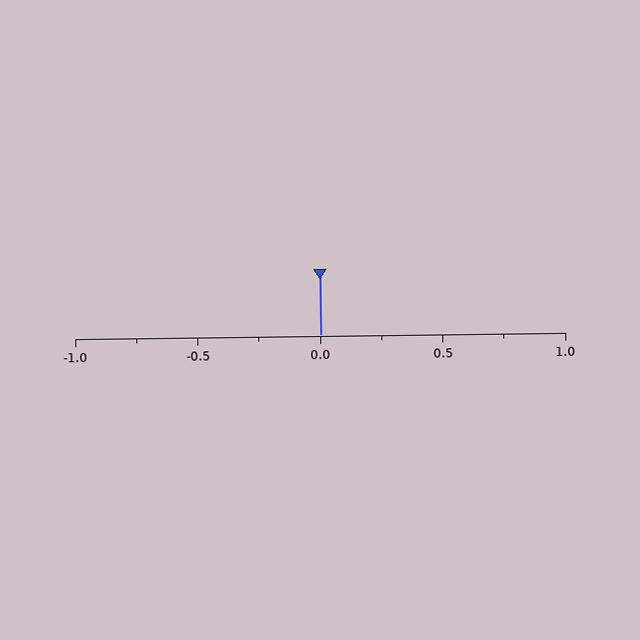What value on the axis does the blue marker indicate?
The marker indicates approximately 0.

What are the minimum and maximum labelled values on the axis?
The axis runs from -1.0 to 1.0.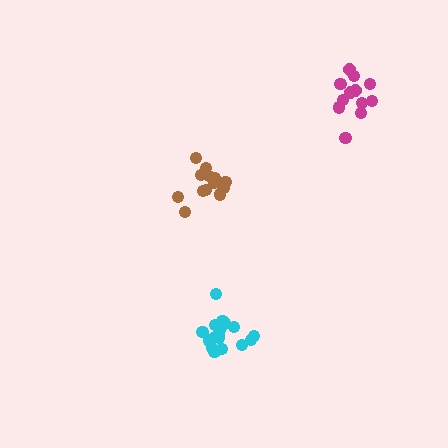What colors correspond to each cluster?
The clusters are colored: brown, cyan, magenta.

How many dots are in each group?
Group 1: 13 dots, Group 2: 17 dots, Group 3: 13 dots (43 total).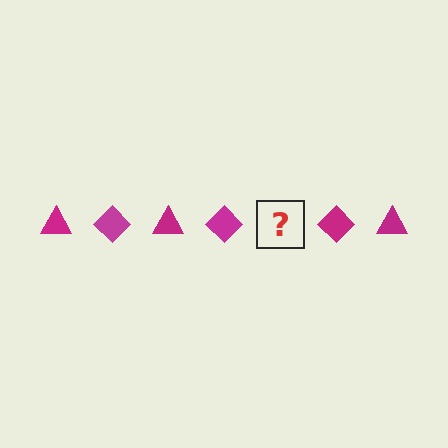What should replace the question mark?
The question mark should be replaced with a magenta triangle.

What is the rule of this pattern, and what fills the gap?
The rule is that the pattern cycles through triangle, diamond shapes in magenta. The gap should be filled with a magenta triangle.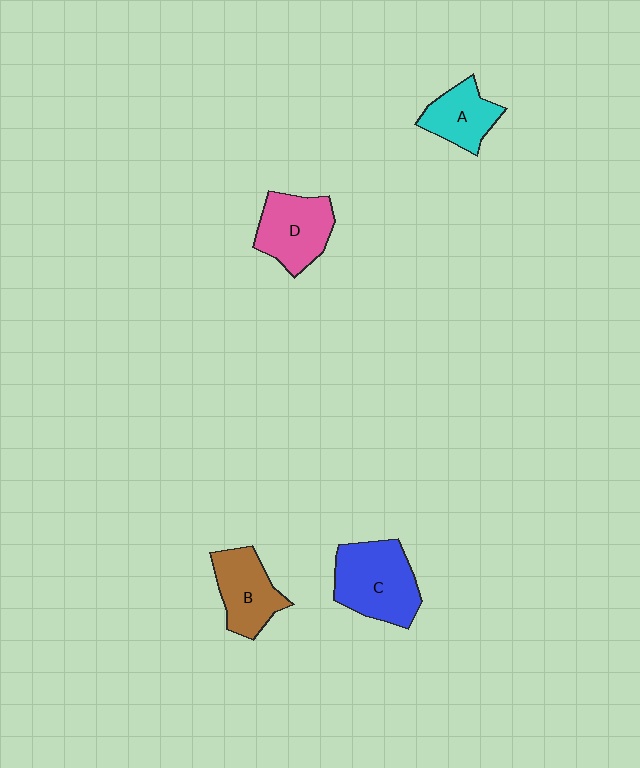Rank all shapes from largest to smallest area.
From largest to smallest: C (blue), D (pink), B (brown), A (cyan).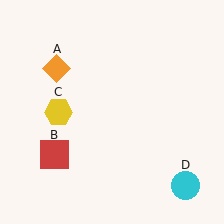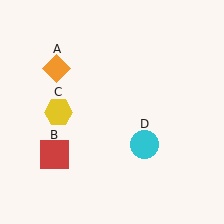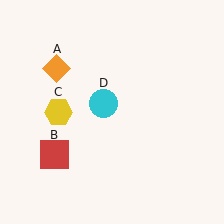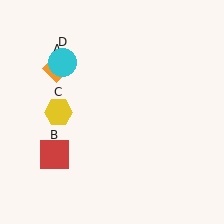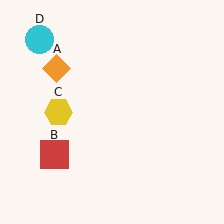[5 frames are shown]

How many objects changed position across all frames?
1 object changed position: cyan circle (object D).